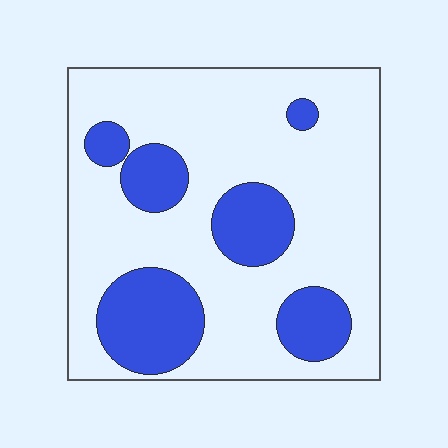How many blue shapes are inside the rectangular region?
6.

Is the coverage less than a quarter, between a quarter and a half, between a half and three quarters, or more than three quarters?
Between a quarter and a half.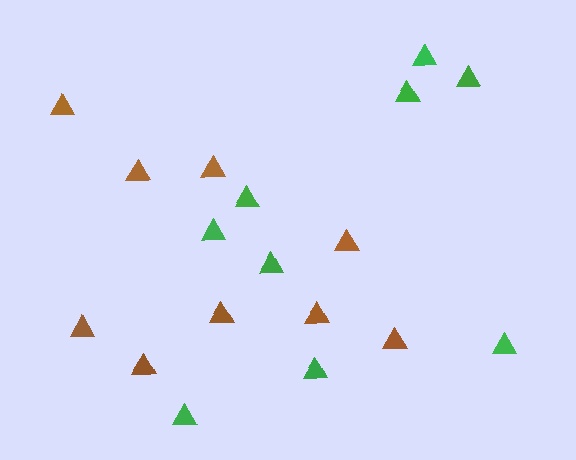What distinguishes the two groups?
There are 2 groups: one group of green triangles (9) and one group of brown triangles (9).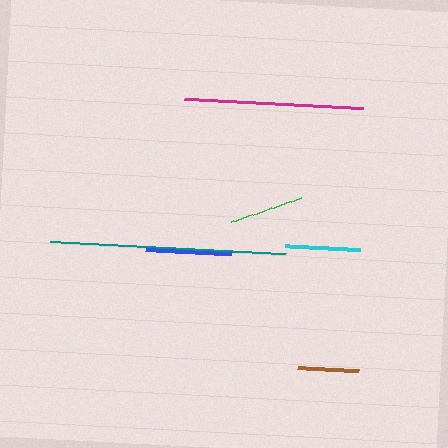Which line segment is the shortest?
The brown line is the shortest at approximately 61 pixels.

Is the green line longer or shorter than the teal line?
The teal line is longer than the green line.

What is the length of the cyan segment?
The cyan segment is approximately 76 pixels long.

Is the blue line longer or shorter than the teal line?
The teal line is longer than the blue line.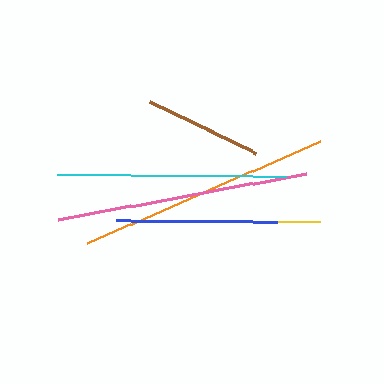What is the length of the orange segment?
The orange segment is approximately 256 pixels long.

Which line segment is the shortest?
The brown line is the shortest at approximately 118 pixels.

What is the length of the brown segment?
The brown segment is approximately 118 pixels long.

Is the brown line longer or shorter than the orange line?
The orange line is longer than the brown line.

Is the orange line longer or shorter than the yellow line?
The orange line is longer than the yellow line.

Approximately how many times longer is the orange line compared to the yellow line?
The orange line is approximately 1.6 times the length of the yellow line.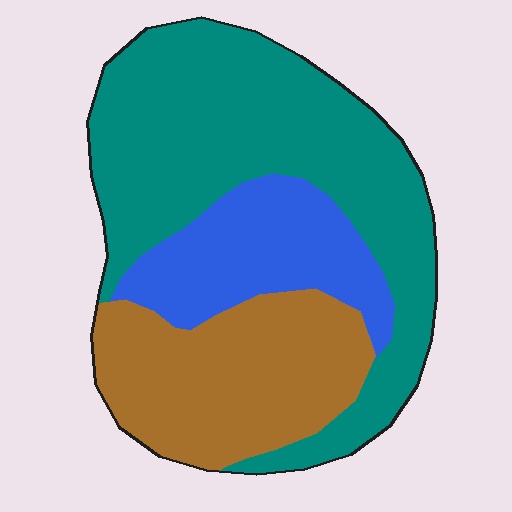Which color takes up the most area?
Teal, at roughly 50%.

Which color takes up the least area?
Blue, at roughly 20%.